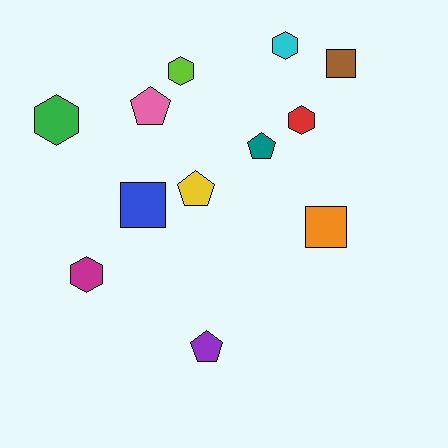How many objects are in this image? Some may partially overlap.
There are 12 objects.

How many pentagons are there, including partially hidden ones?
There are 4 pentagons.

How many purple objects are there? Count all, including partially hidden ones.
There is 1 purple object.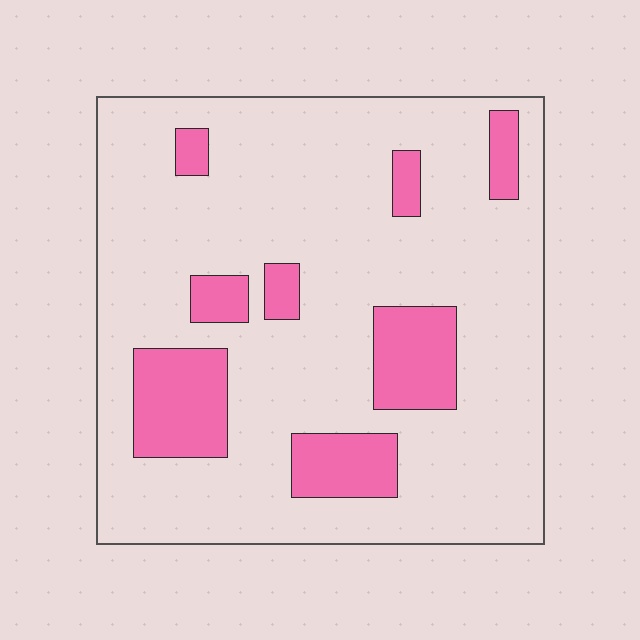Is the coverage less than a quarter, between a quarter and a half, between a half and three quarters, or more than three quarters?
Less than a quarter.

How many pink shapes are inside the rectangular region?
8.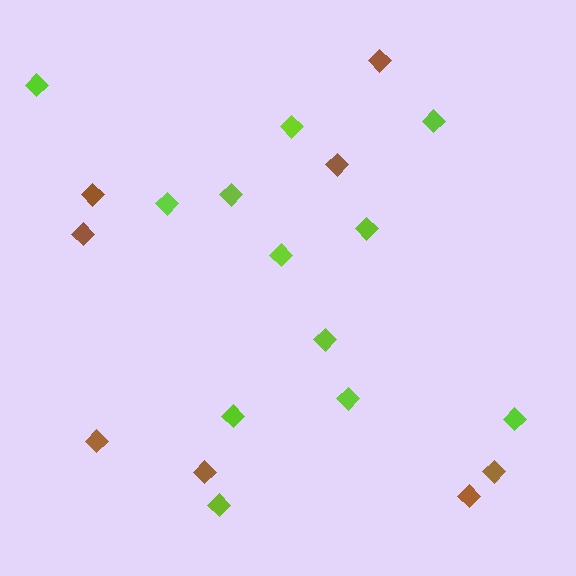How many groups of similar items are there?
There are 2 groups: one group of brown diamonds (8) and one group of lime diamonds (12).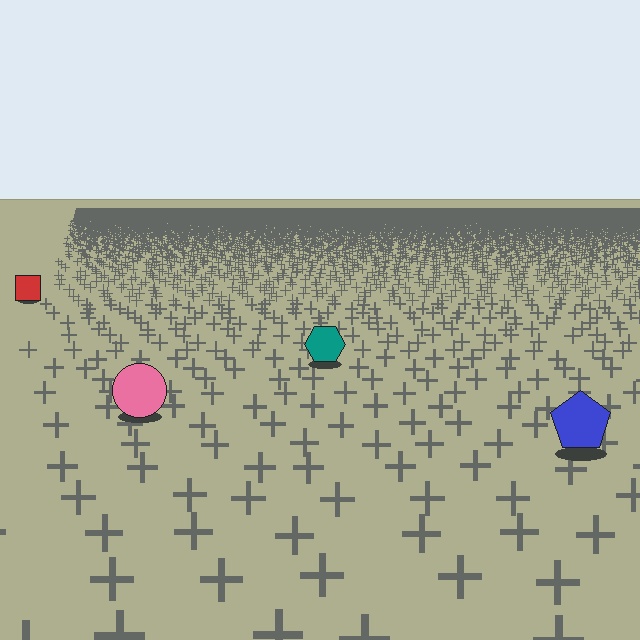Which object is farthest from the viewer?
The red square is farthest from the viewer. It appears smaller and the ground texture around it is denser.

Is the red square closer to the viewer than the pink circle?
No. The pink circle is closer — you can tell from the texture gradient: the ground texture is coarser near it.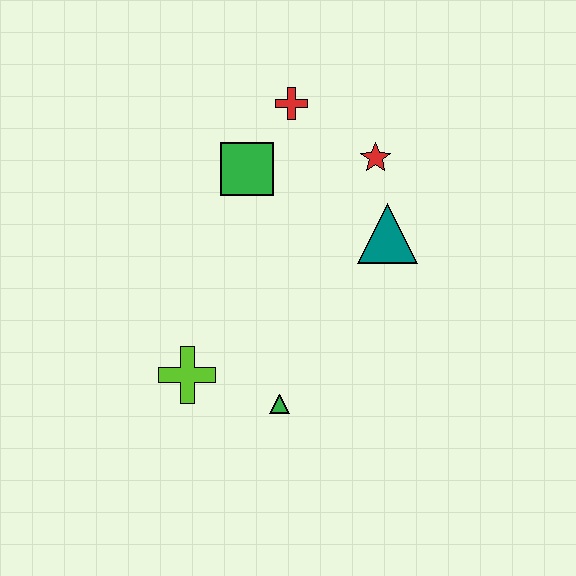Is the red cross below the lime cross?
No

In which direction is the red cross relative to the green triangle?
The red cross is above the green triangle.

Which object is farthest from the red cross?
The green triangle is farthest from the red cross.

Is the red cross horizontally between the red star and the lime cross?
Yes